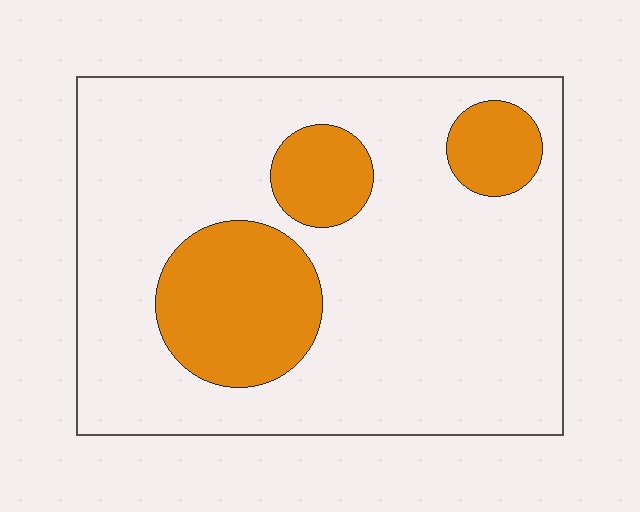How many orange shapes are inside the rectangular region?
3.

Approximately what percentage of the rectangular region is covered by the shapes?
Approximately 20%.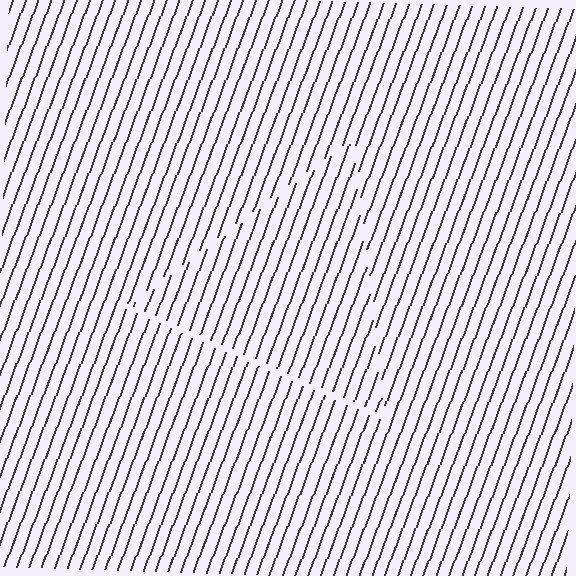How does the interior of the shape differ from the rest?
The interior of the shape contains the same grating, shifted by half a period — the contour is defined by the phase discontinuity where line-ends from the inner and outer gratings abut.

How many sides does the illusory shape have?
3 sides — the line-ends trace a triangle.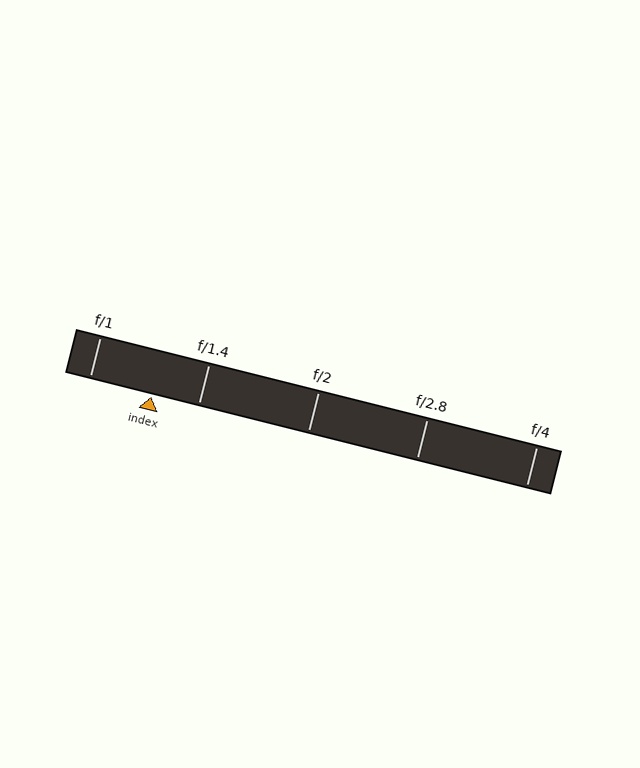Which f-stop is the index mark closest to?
The index mark is closest to f/1.4.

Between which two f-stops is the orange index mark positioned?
The index mark is between f/1 and f/1.4.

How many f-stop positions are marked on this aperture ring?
There are 5 f-stop positions marked.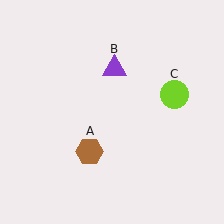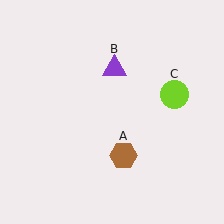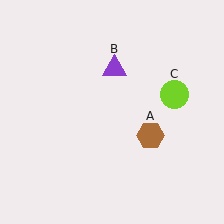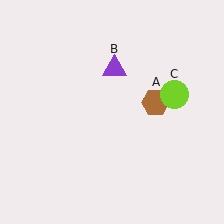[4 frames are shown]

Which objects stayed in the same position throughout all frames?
Purple triangle (object B) and lime circle (object C) remained stationary.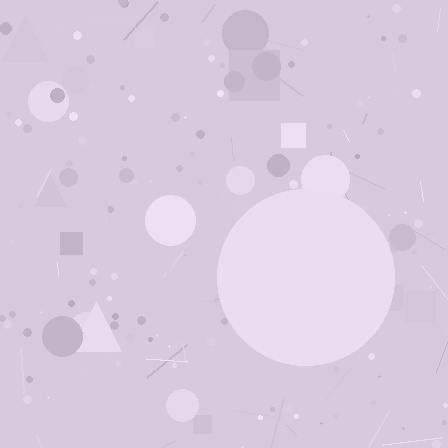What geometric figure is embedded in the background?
A circle is embedded in the background.